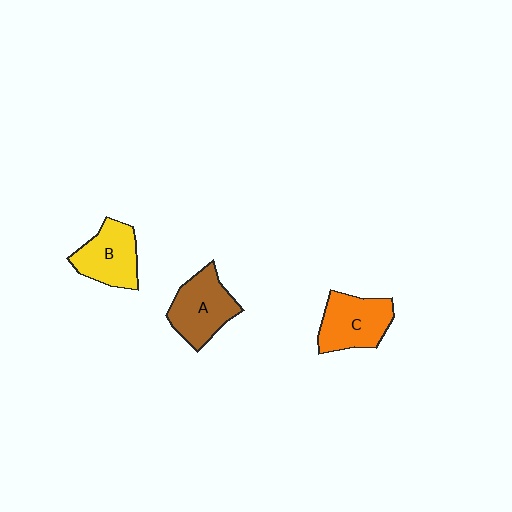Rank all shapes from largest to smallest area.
From largest to smallest: A (brown), C (orange), B (yellow).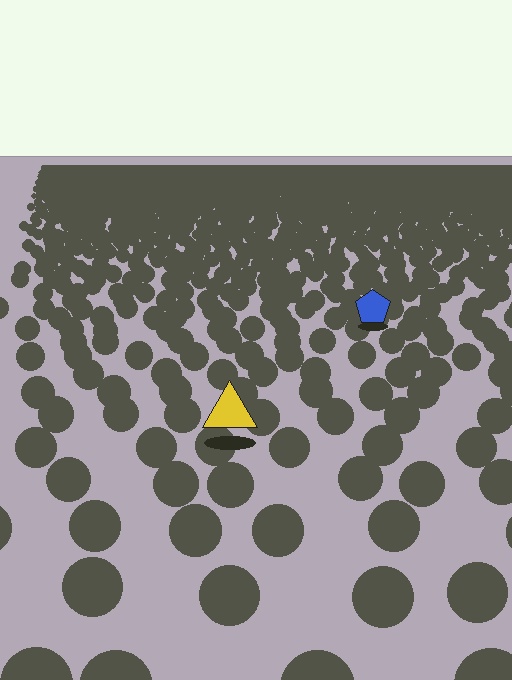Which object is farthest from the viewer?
The blue pentagon is farthest from the viewer. It appears smaller and the ground texture around it is denser.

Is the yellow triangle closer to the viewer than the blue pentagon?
Yes. The yellow triangle is closer — you can tell from the texture gradient: the ground texture is coarser near it.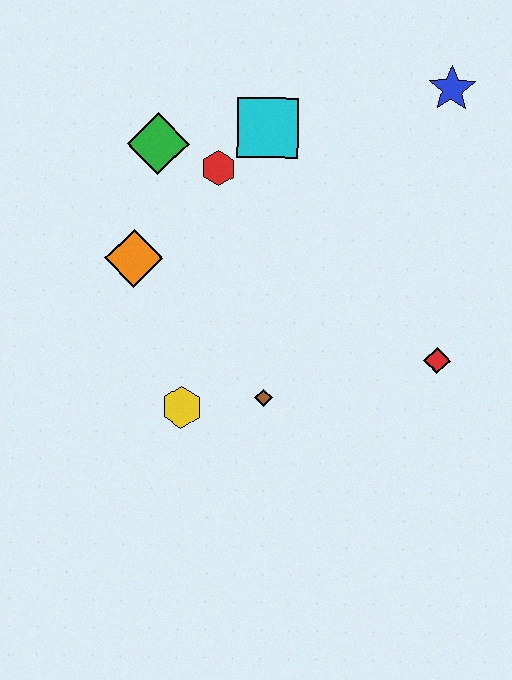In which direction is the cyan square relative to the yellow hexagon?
The cyan square is above the yellow hexagon.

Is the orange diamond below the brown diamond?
No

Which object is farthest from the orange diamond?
The blue star is farthest from the orange diamond.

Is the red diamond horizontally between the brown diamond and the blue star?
Yes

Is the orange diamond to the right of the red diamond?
No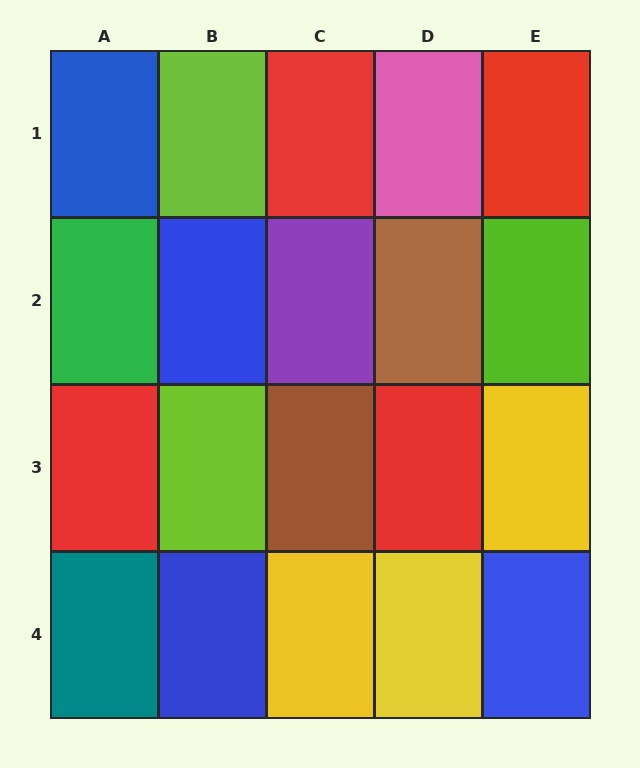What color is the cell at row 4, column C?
Yellow.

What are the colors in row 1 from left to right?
Blue, lime, red, pink, red.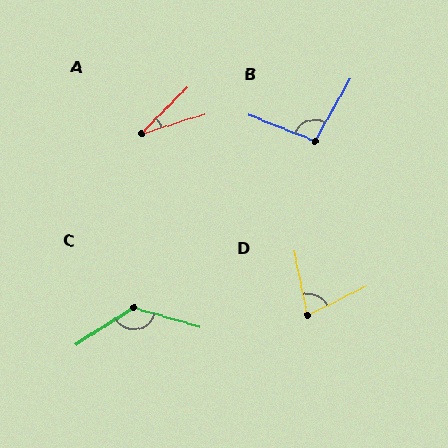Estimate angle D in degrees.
Approximately 75 degrees.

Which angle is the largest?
C, at approximately 131 degrees.